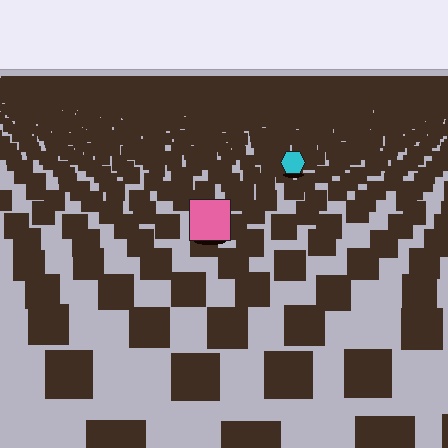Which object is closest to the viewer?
The pink square is closest. The texture marks near it are larger and more spread out.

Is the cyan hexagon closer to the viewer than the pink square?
No. The pink square is closer — you can tell from the texture gradient: the ground texture is coarser near it.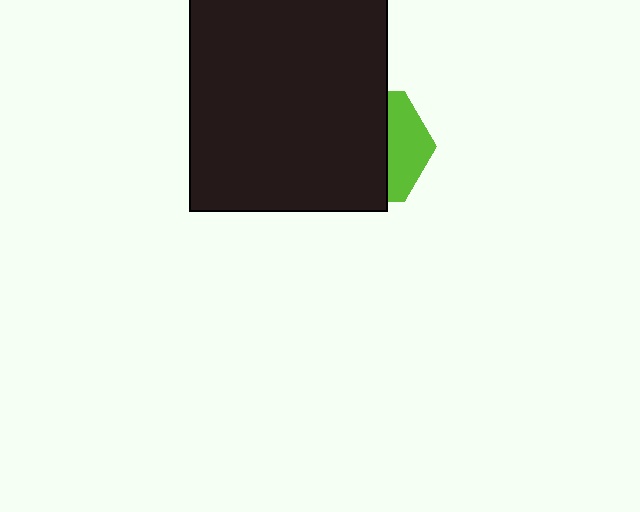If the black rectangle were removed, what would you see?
You would see the complete lime hexagon.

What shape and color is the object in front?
The object in front is a black rectangle.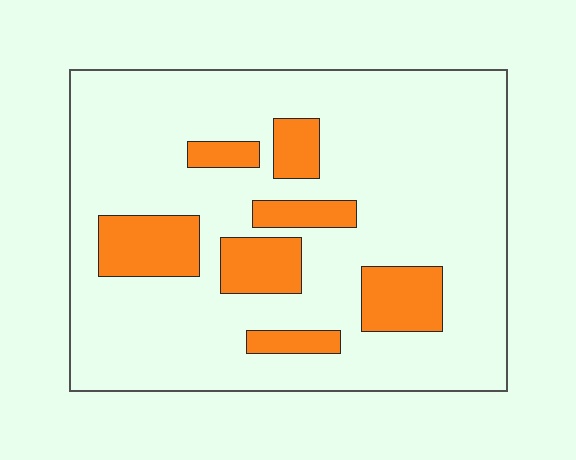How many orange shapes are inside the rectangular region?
7.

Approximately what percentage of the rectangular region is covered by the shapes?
Approximately 20%.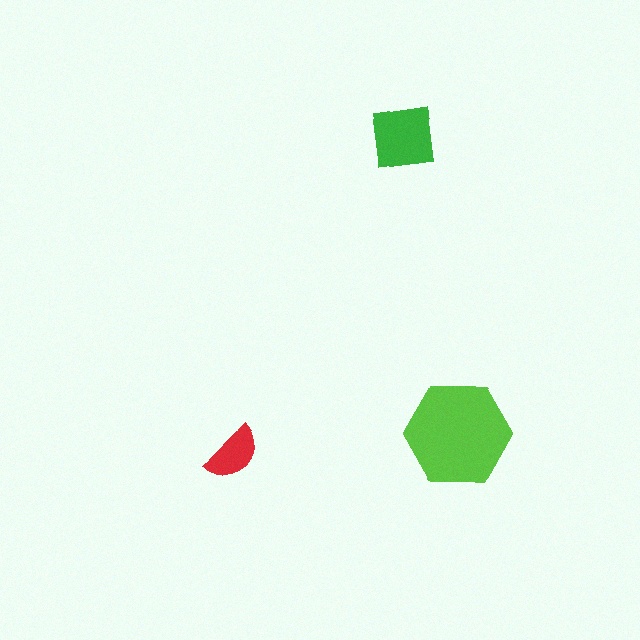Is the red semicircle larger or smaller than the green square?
Smaller.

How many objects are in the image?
There are 3 objects in the image.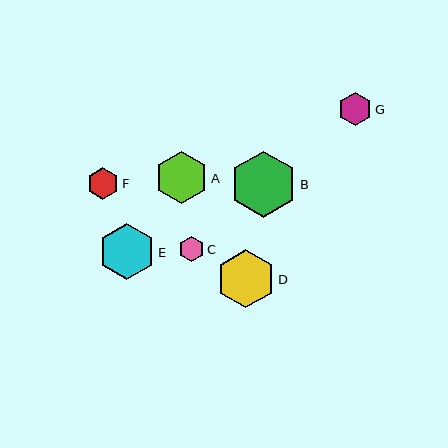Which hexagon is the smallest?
Hexagon C is the smallest with a size of approximately 26 pixels.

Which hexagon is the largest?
Hexagon B is the largest with a size of approximately 67 pixels.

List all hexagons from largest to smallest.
From largest to smallest: B, D, E, A, G, F, C.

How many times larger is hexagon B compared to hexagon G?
Hexagon B is approximately 2.0 times the size of hexagon G.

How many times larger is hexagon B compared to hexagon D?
Hexagon B is approximately 1.1 times the size of hexagon D.